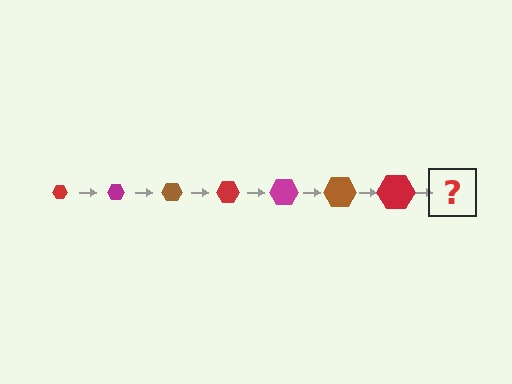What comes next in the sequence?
The next element should be a magenta hexagon, larger than the previous one.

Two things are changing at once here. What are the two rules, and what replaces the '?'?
The two rules are that the hexagon grows larger each step and the color cycles through red, magenta, and brown. The '?' should be a magenta hexagon, larger than the previous one.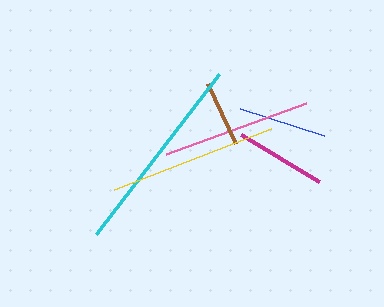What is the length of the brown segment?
The brown segment is approximately 66 pixels long.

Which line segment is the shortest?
The brown line is the shortest at approximately 66 pixels.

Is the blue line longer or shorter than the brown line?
The blue line is longer than the brown line.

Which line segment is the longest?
The cyan line is the longest at approximately 202 pixels.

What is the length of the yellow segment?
The yellow segment is approximately 169 pixels long.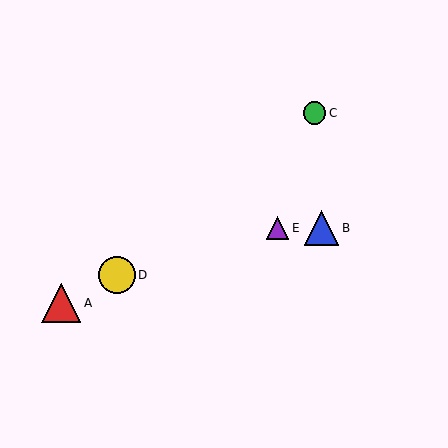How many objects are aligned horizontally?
2 objects (B, E) are aligned horizontally.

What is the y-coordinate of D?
Object D is at y≈275.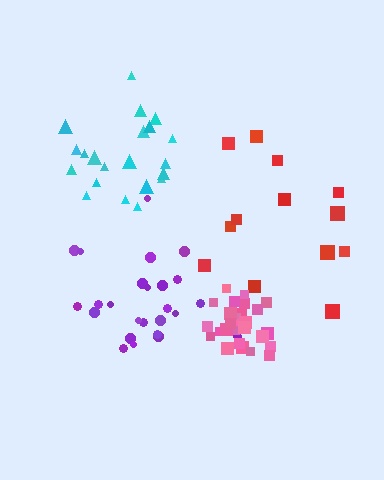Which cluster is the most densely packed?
Pink.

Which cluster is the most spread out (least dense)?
Red.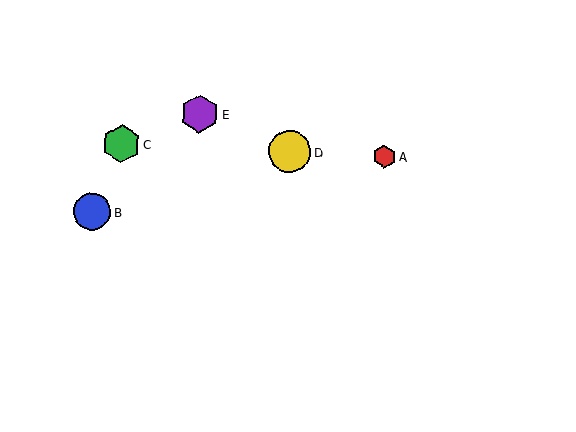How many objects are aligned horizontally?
3 objects (A, C, D) are aligned horizontally.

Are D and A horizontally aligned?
Yes, both are at y≈152.